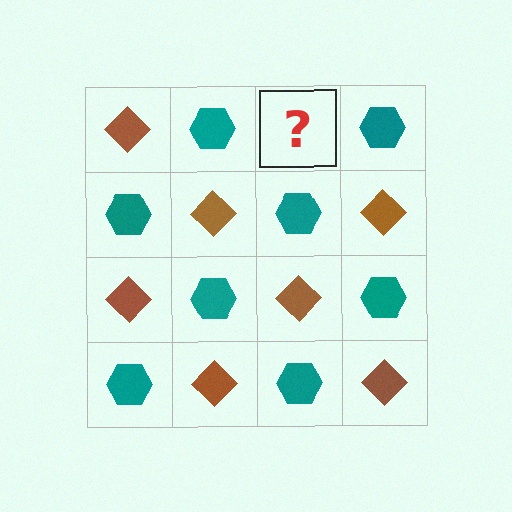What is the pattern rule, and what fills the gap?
The rule is that it alternates brown diamond and teal hexagon in a checkerboard pattern. The gap should be filled with a brown diamond.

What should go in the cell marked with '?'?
The missing cell should contain a brown diamond.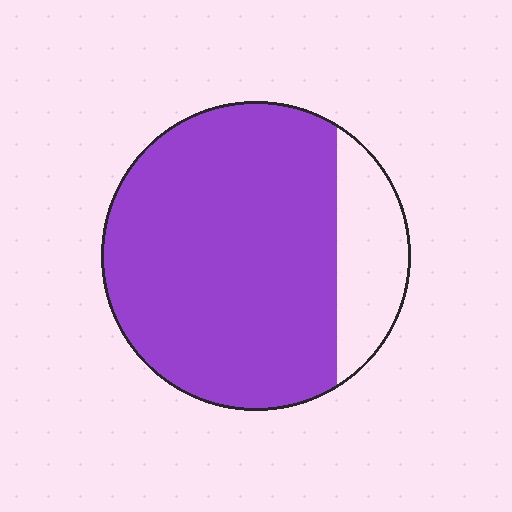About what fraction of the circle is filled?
About five sixths (5/6).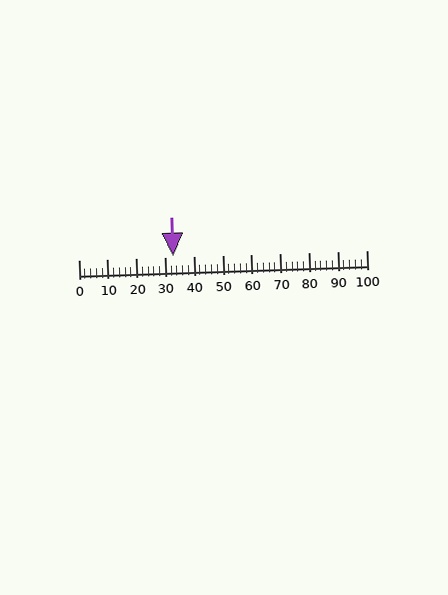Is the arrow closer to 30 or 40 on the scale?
The arrow is closer to 30.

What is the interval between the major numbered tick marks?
The major tick marks are spaced 10 units apart.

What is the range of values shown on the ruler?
The ruler shows values from 0 to 100.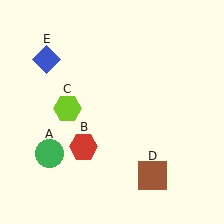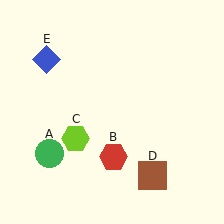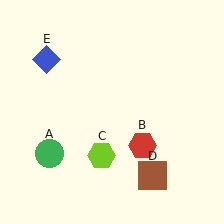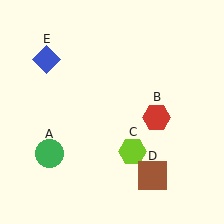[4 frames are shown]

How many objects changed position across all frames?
2 objects changed position: red hexagon (object B), lime hexagon (object C).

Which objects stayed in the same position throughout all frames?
Green circle (object A) and brown square (object D) and blue diamond (object E) remained stationary.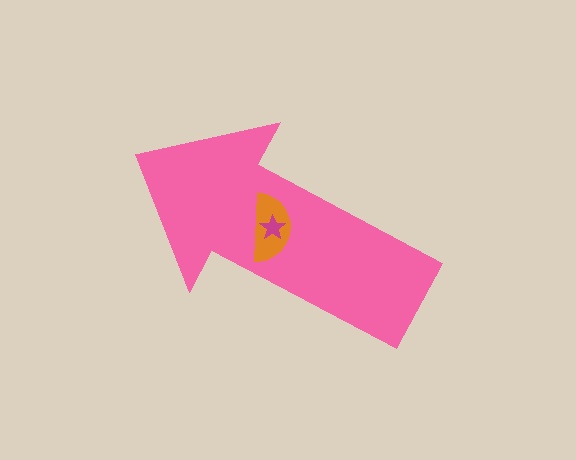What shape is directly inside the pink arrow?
The orange semicircle.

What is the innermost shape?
The magenta star.